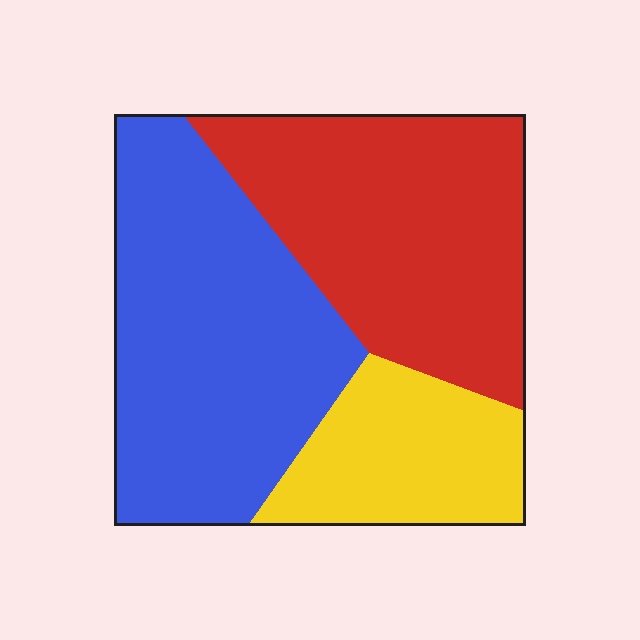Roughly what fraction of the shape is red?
Red covers roughly 40% of the shape.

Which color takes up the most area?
Blue, at roughly 45%.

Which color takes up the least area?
Yellow, at roughly 20%.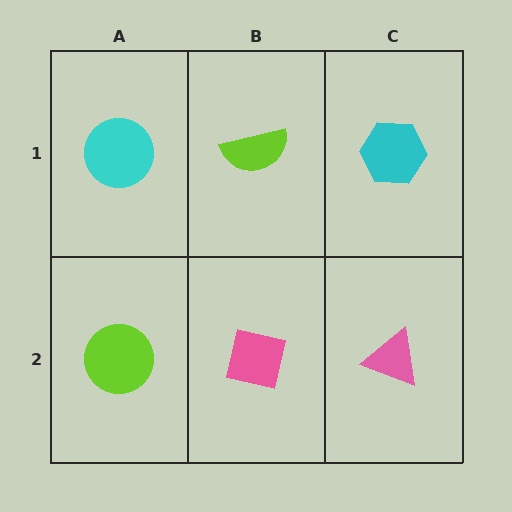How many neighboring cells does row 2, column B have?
3.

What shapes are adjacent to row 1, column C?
A pink triangle (row 2, column C), a lime semicircle (row 1, column B).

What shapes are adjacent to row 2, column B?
A lime semicircle (row 1, column B), a lime circle (row 2, column A), a pink triangle (row 2, column C).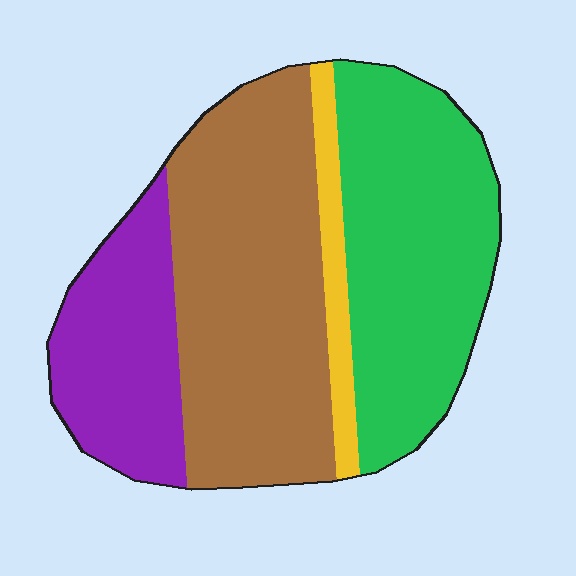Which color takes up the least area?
Yellow, at roughly 5%.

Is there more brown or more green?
Brown.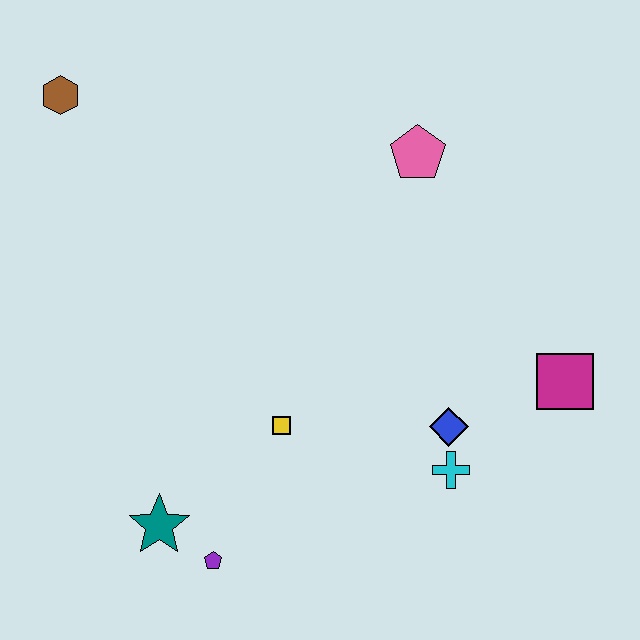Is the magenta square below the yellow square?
No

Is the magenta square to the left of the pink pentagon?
No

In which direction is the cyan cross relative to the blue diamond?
The cyan cross is below the blue diamond.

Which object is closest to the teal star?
The purple pentagon is closest to the teal star.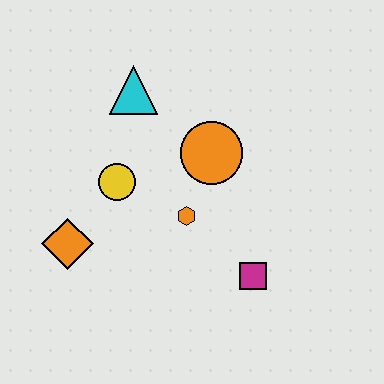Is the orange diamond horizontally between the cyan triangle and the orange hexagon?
No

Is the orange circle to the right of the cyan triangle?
Yes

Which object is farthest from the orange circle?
The orange diamond is farthest from the orange circle.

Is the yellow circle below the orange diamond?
No